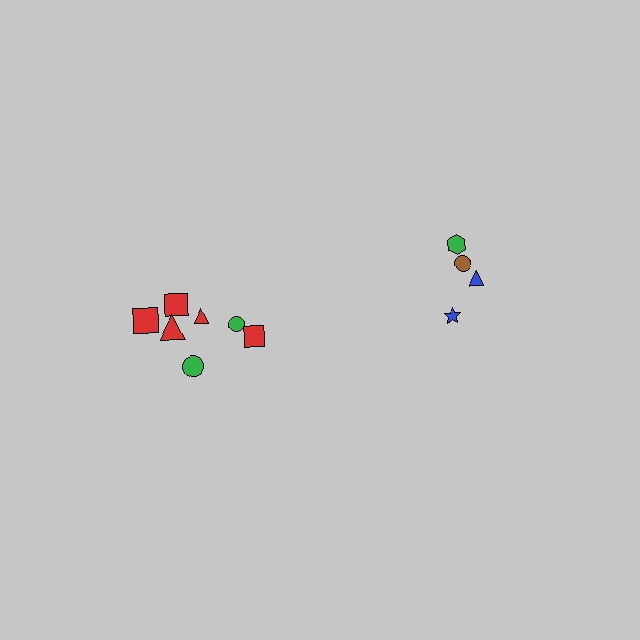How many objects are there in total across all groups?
There are 11 objects.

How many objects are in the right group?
There are 4 objects.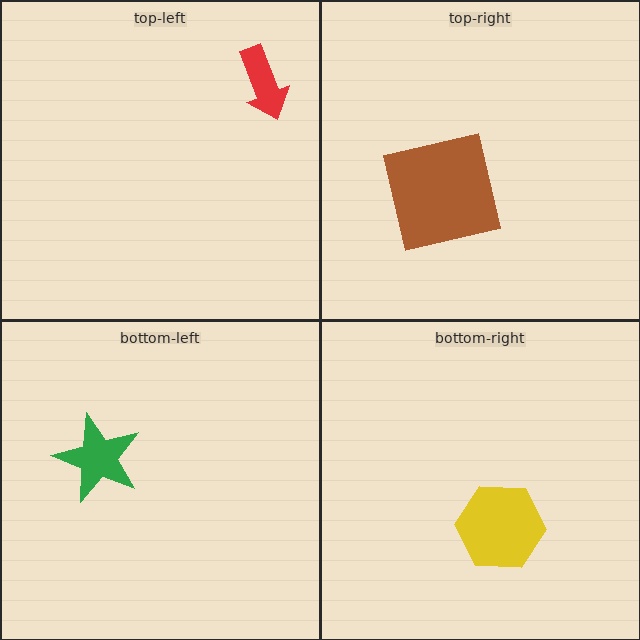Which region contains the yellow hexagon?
The bottom-right region.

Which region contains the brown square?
The top-right region.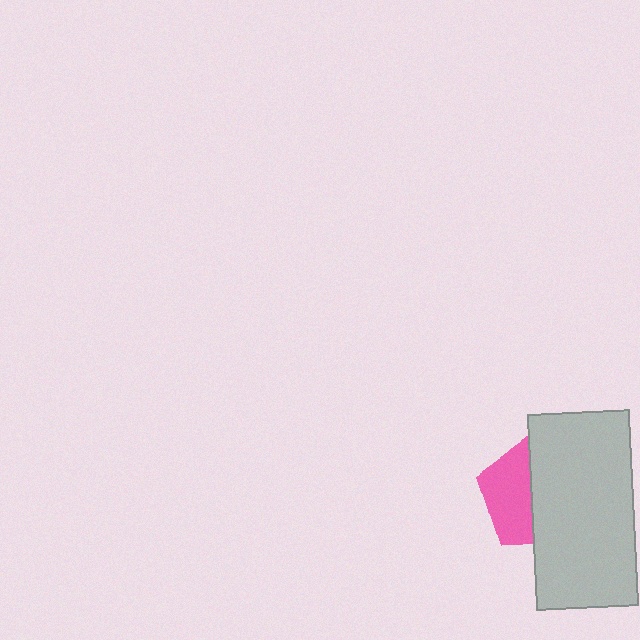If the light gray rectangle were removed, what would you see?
You would see the complete pink pentagon.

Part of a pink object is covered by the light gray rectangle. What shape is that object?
It is a pentagon.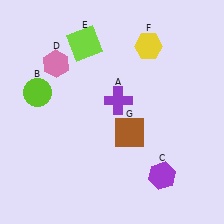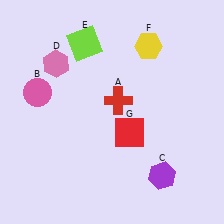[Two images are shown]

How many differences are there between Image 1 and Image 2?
There are 3 differences between the two images.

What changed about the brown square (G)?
In Image 1, G is brown. In Image 2, it changed to red.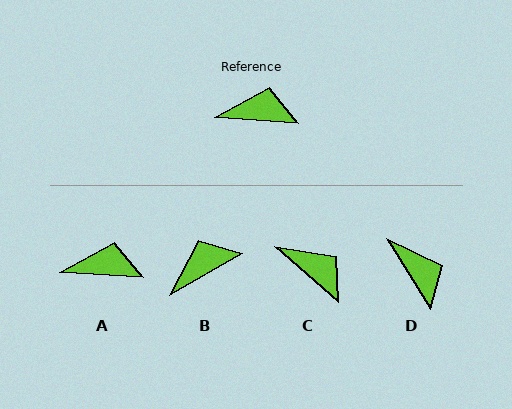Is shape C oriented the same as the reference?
No, it is off by about 37 degrees.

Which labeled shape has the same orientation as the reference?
A.